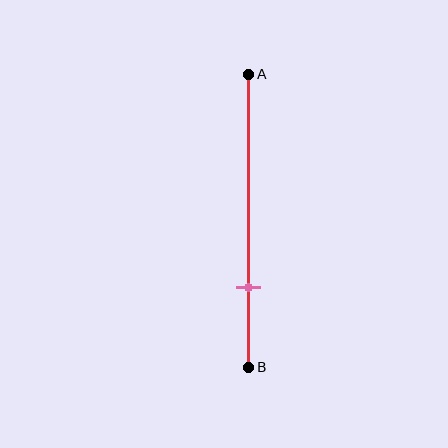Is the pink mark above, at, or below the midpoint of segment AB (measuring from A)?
The pink mark is below the midpoint of segment AB.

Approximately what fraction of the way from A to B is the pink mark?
The pink mark is approximately 75% of the way from A to B.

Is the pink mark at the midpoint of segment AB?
No, the mark is at about 75% from A, not at the 50% midpoint.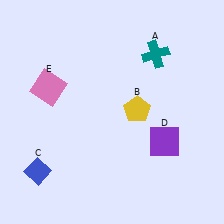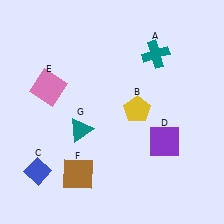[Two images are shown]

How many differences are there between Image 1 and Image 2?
There are 2 differences between the two images.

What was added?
A brown square (F), a teal triangle (G) were added in Image 2.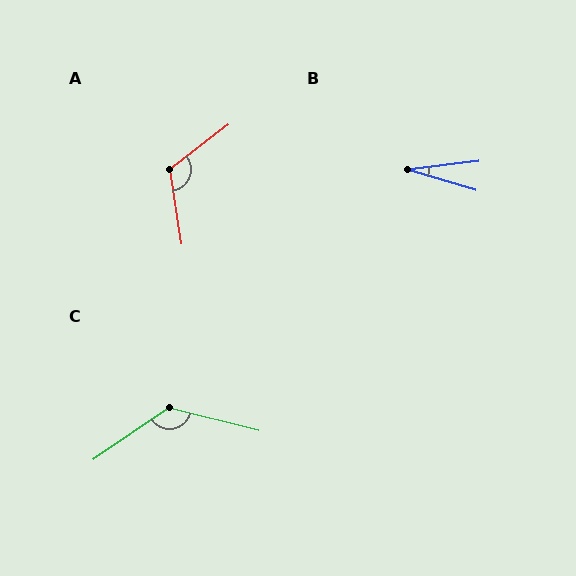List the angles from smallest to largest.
B (24°), A (119°), C (131°).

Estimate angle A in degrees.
Approximately 119 degrees.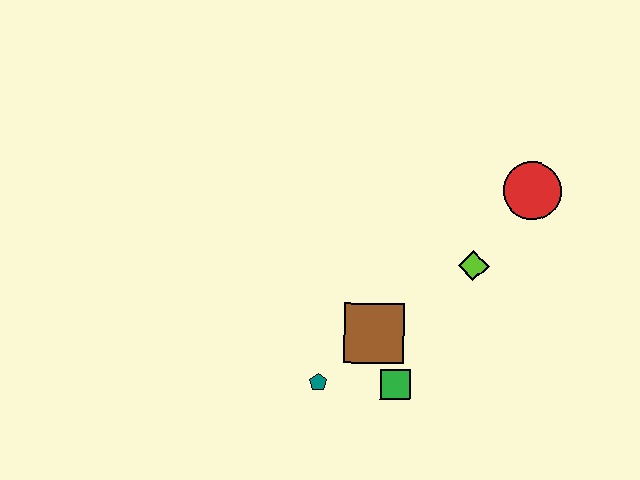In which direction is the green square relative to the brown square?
The green square is below the brown square.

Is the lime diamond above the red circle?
No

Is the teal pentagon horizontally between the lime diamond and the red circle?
No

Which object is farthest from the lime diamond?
The teal pentagon is farthest from the lime diamond.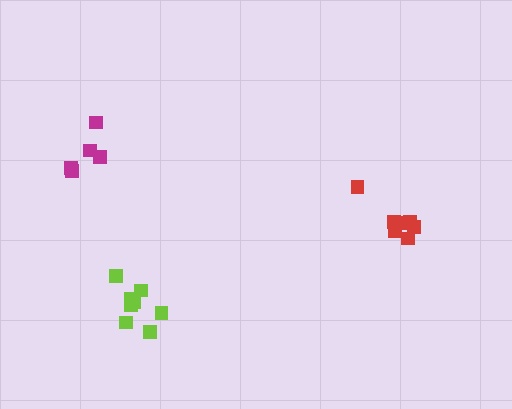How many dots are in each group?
Group 1: 7 dots, Group 2: 5 dots, Group 3: 8 dots (20 total).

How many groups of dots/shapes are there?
There are 3 groups.